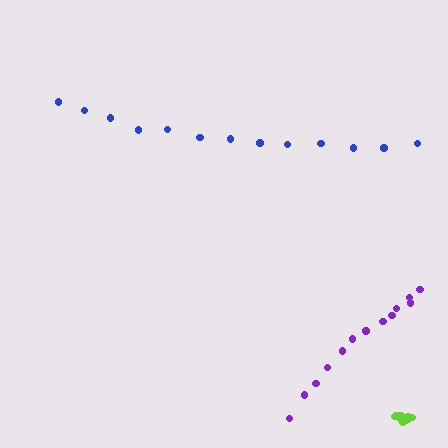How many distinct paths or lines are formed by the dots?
There are 3 distinct paths.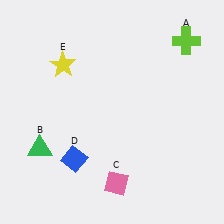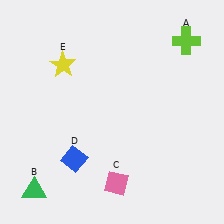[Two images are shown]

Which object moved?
The green triangle (B) moved down.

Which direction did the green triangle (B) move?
The green triangle (B) moved down.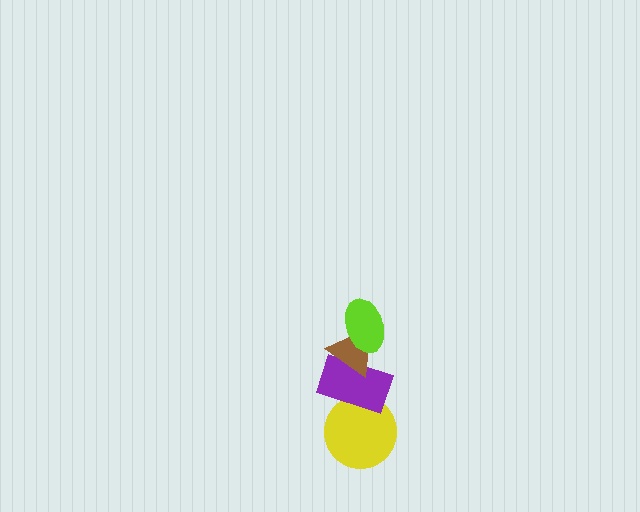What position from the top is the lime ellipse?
The lime ellipse is 1st from the top.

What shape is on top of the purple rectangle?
The brown triangle is on top of the purple rectangle.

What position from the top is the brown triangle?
The brown triangle is 2nd from the top.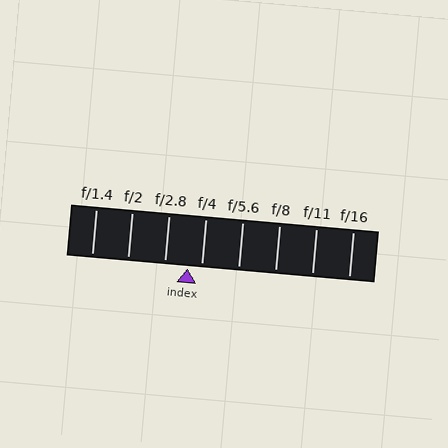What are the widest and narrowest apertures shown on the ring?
The widest aperture shown is f/1.4 and the narrowest is f/16.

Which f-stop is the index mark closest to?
The index mark is closest to f/4.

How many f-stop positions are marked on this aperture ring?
There are 8 f-stop positions marked.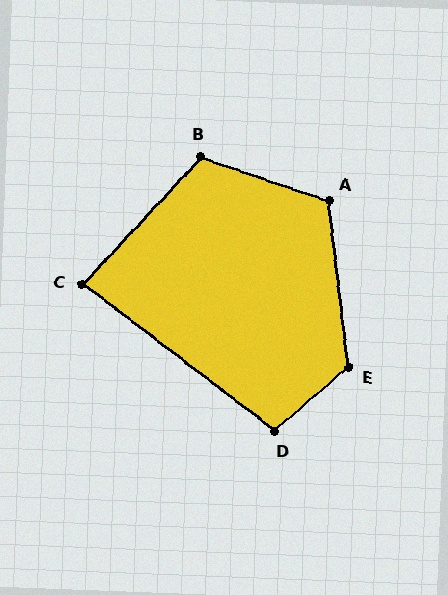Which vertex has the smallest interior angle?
C, at approximately 84 degrees.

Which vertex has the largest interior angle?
E, at approximately 124 degrees.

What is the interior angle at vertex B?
Approximately 114 degrees (obtuse).